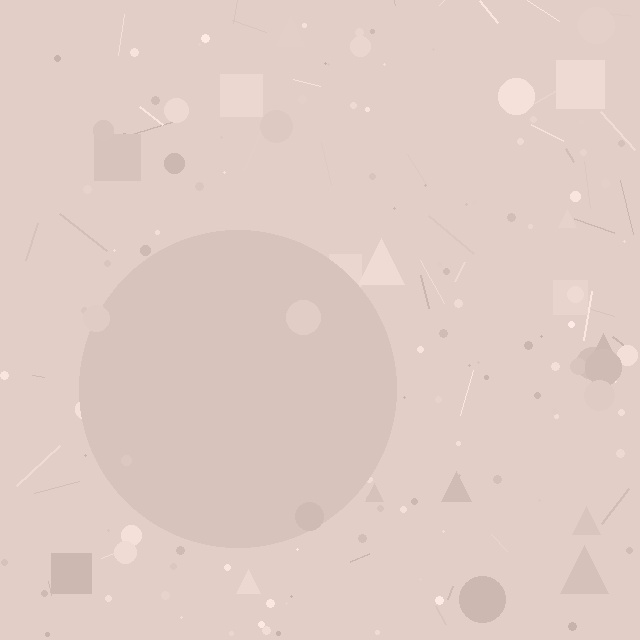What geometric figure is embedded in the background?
A circle is embedded in the background.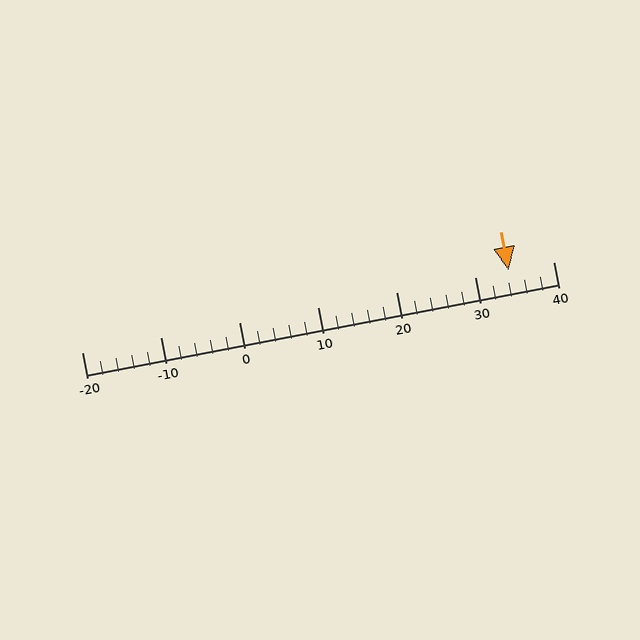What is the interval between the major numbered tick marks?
The major tick marks are spaced 10 units apart.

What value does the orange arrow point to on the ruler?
The orange arrow points to approximately 34.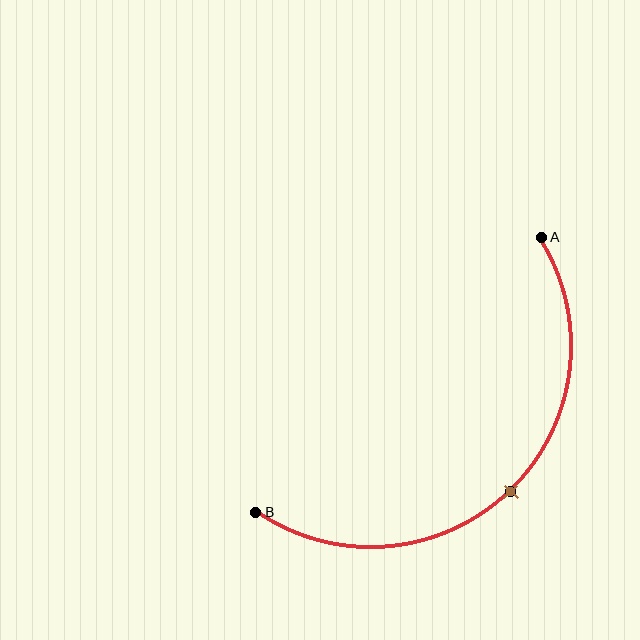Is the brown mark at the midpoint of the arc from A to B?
Yes. The brown mark lies on the arc at equal arc-length from both A and B — it is the arc midpoint.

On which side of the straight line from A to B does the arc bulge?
The arc bulges below and to the right of the straight line connecting A and B.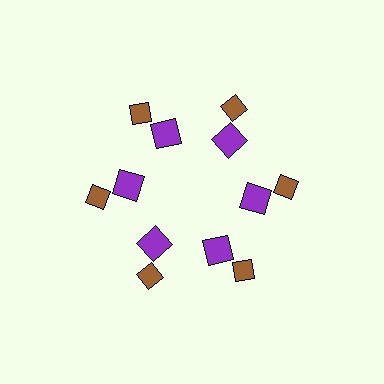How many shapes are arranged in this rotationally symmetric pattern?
There are 12 shapes, arranged in 6 groups of 2.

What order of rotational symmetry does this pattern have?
This pattern has 6-fold rotational symmetry.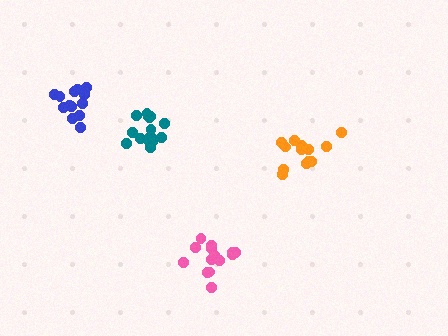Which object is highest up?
The blue cluster is topmost.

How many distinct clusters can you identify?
There are 4 distinct clusters.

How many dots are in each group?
Group 1: 15 dots, Group 2: 14 dots, Group 3: 13 dots, Group 4: 13 dots (55 total).